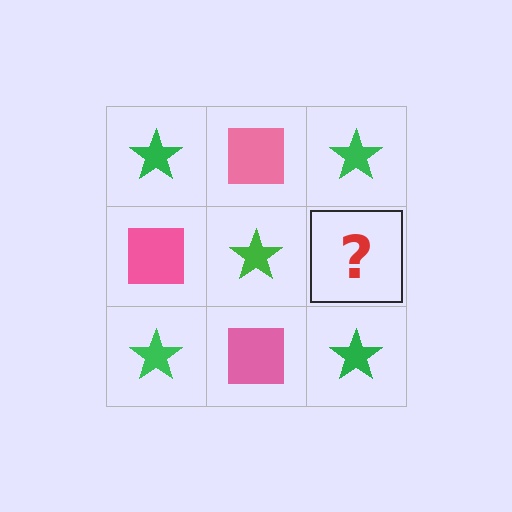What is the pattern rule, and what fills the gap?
The rule is that it alternates green star and pink square in a checkerboard pattern. The gap should be filled with a pink square.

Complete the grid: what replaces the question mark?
The question mark should be replaced with a pink square.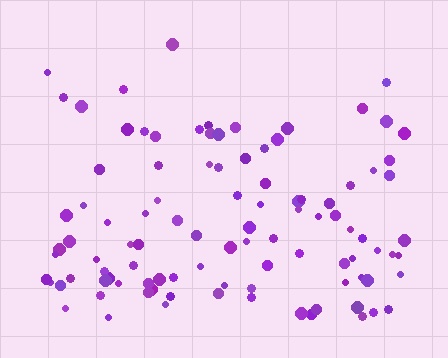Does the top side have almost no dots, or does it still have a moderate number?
Still a moderate number, just noticeably fewer than the bottom.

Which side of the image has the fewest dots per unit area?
The top.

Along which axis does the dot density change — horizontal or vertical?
Vertical.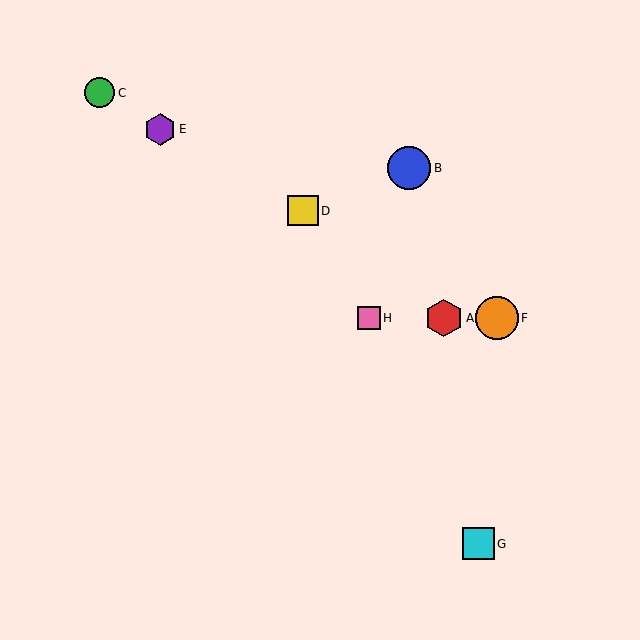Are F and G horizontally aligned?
No, F is at y≈318 and G is at y≈544.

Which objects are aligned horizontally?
Objects A, F, H are aligned horizontally.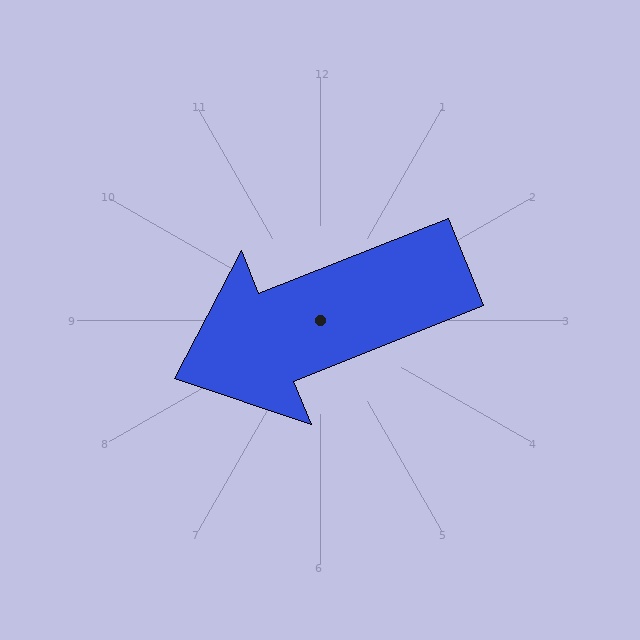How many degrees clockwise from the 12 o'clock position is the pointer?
Approximately 248 degrees.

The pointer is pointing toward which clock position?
Roughly 8 o'clock.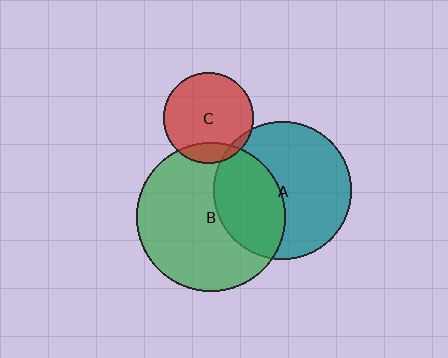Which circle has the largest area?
Circle B (green).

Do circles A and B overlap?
Yes.